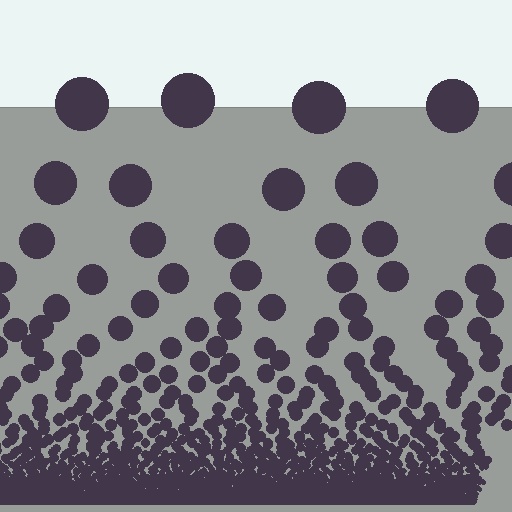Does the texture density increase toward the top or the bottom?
Density increases toward the bottom.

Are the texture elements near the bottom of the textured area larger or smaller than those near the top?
Smaller. The gradient is inverted — elements near the bottom are smaller and denser.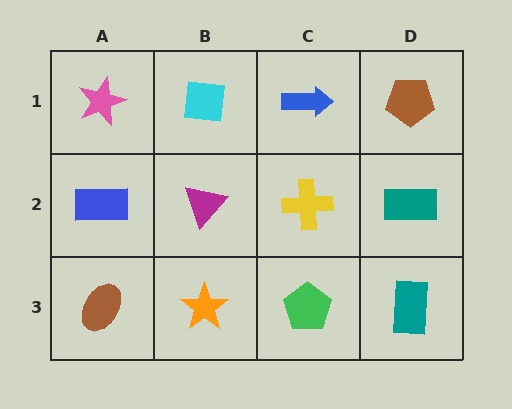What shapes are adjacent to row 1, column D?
A teal rectangle (row 2, column D), a blue arrow (row 1, column C).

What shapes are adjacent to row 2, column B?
A cyan square (row 1, column B), an orange star (row 3, column B), a blue rectangle (row 2, column A), a yellow cross (row 2, column C).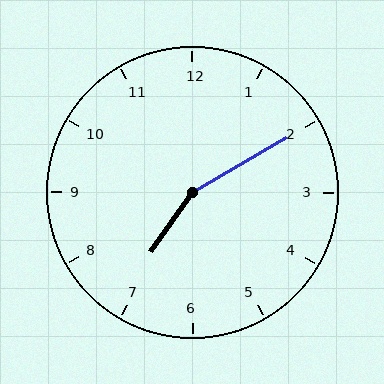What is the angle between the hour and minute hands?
Approximately 155 degrees.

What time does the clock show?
7:10.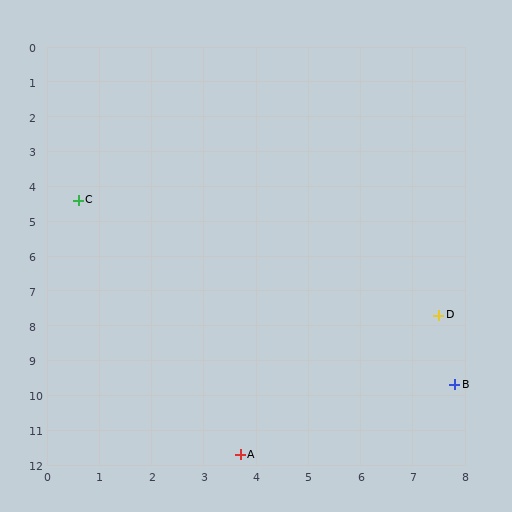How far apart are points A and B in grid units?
Points A and B are about 4.6 grid units apart.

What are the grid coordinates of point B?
Point B is at approximately (7.8, 9.7).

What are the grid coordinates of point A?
Point A is at approximately (3.7, 11.7).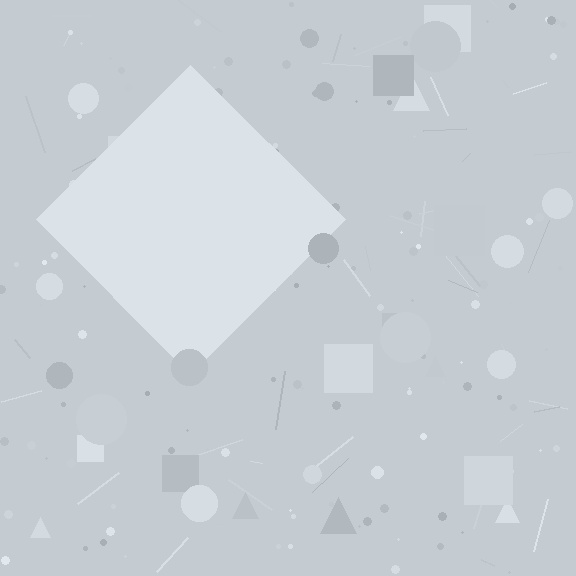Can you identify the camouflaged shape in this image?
The camouflaged shape is a diamond.